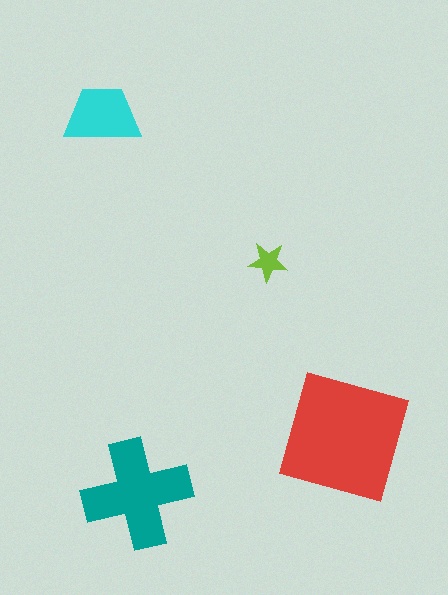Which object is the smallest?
The lime star.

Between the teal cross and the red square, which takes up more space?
The red square.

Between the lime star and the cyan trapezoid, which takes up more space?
The cyan trapezoid.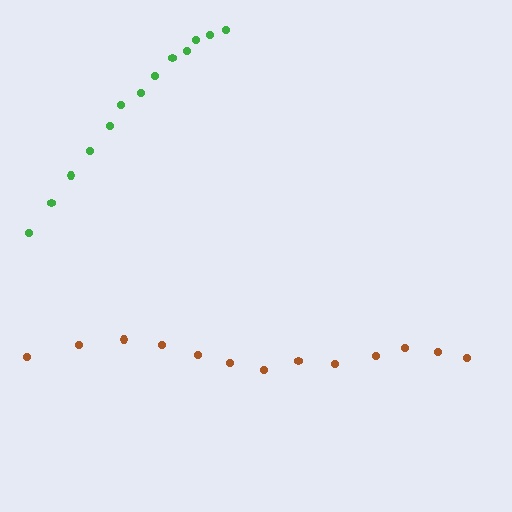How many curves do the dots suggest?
There are 2 distinct paths.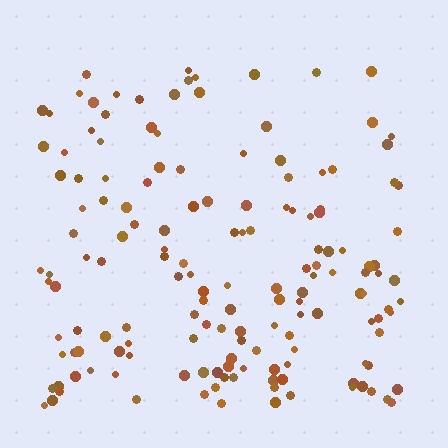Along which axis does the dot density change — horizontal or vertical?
Vertical.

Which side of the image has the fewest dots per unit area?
The top.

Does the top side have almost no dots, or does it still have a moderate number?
Still a moderate number, just noticeably fewer than the bottom.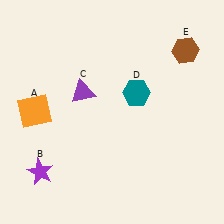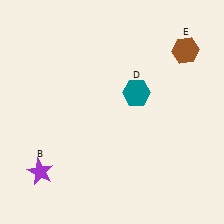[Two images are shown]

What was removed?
The purple triangle (C), the orange square (A) were removed in Image 2.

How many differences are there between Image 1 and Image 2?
There are 2 differences between the two images.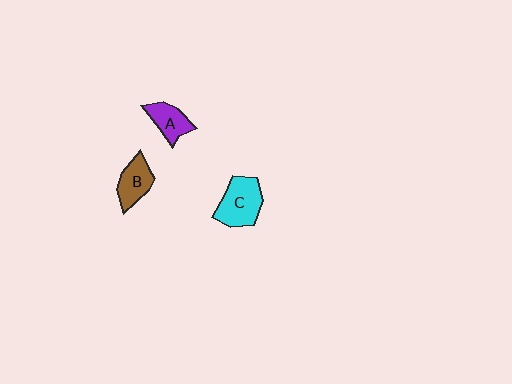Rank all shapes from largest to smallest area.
From largest to smallest: C (cyan), B (brown), A (purple).